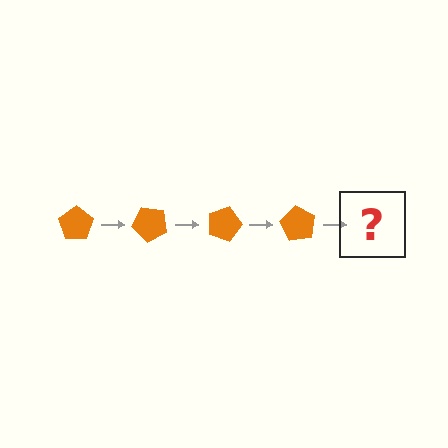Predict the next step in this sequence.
The next step is an orange pentagon rotated 180 degrees.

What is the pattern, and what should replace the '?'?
The pattern is that the pentagon rotates 45 degrees each step. The '?' should be an orange pentagon rotated 180 degrees.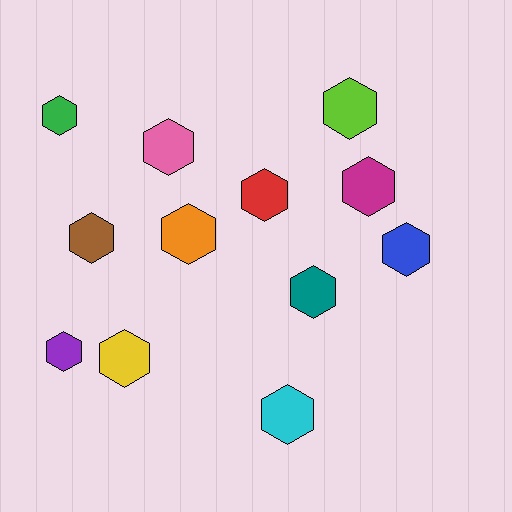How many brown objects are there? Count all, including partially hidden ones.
There is 1 brown object.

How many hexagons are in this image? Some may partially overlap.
There are 12 hexagons.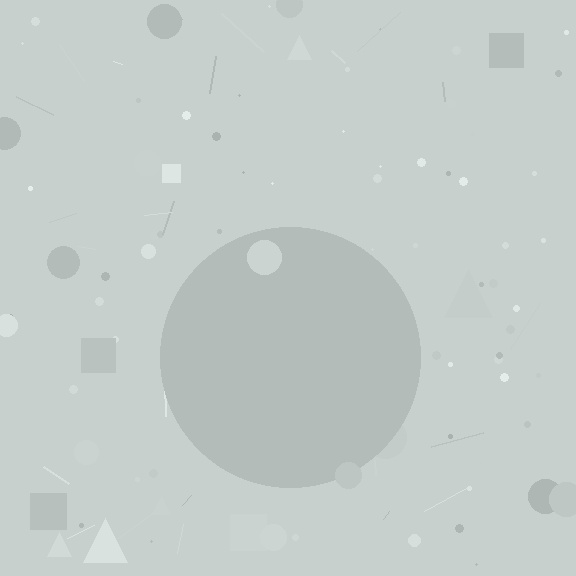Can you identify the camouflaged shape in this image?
The camouflaged shape is a circle.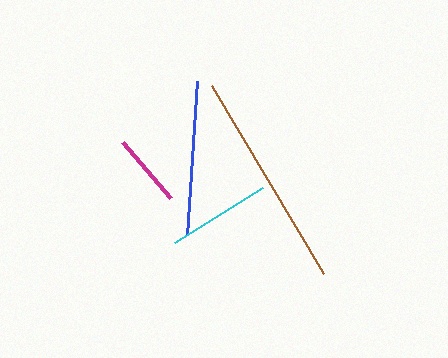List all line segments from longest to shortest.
From longest to shortest: brown, blue, cyan, magenta.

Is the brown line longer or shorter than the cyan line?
The brown line is longer than the cyan line.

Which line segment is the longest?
The brown line is the longest at approximately 219 pixels.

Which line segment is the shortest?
The magenta line is the shortest at approximately 74 pixels.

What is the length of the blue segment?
The blue segment is approximately 154 pixels long.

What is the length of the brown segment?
The brown segment is approximately 219 pixels long.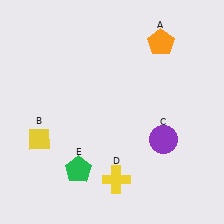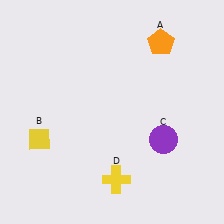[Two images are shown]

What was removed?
The green pentagon (E) was removed in Image 2.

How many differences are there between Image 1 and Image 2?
There is 1 difference between the two images.